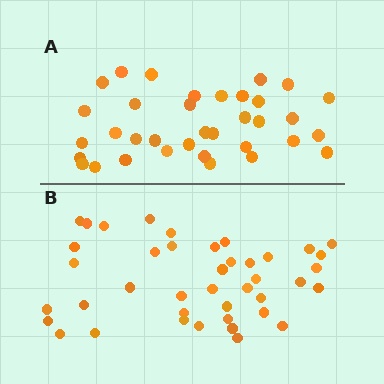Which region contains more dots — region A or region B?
Region B (the bottom region) has more dots.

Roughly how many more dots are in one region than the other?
Region B has about 6 more dots than region A.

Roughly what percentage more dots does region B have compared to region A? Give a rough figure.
About 15% more.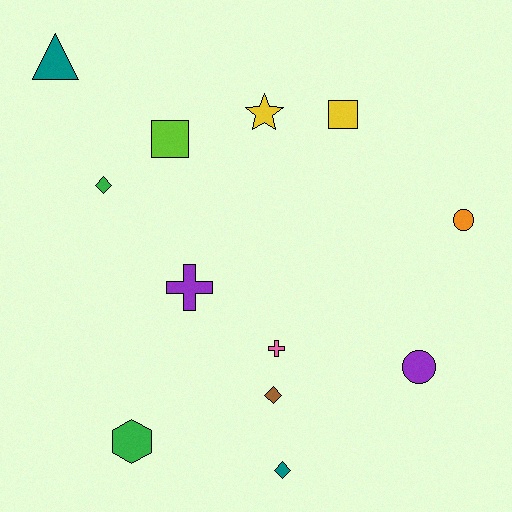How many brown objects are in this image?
There is 1 brown object.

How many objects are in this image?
There are 12 objects.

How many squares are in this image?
There are 2 squares.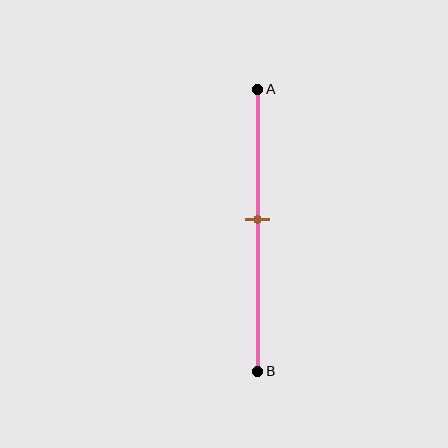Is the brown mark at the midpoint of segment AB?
No, the mark is at about 45% from A, not at the 50% midpoint.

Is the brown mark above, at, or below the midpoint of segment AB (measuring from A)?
The brown mark is above the midpoint of segment AB.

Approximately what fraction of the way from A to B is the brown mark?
The brown mark is approximately 45% of the way from A to B.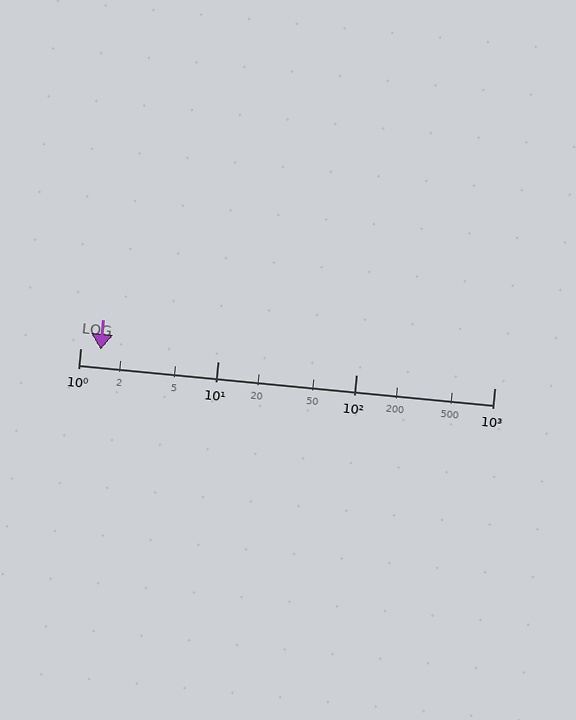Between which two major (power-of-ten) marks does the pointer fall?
The pointer is between 1 and 10.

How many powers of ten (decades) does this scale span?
The scale spans 3 decades, from 1 to 1000.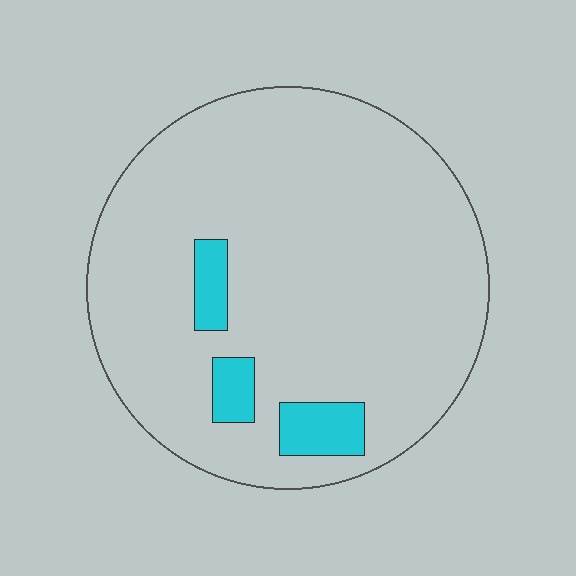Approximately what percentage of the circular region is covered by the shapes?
Approximately 10%.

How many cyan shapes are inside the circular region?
3.